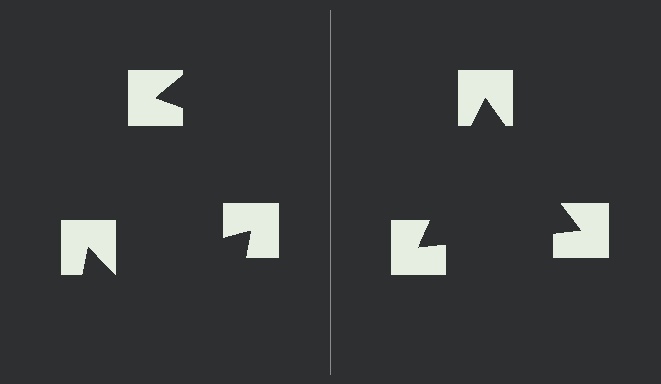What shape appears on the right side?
An illusory triangle.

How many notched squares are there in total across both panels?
6 — 3 on each side.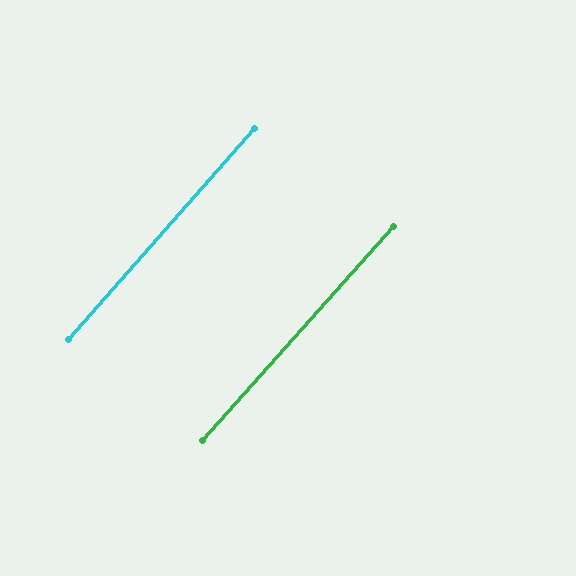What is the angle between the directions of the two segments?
Approximately 0 degrees.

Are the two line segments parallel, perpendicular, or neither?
Parallel — their directions differ by only 0.0°.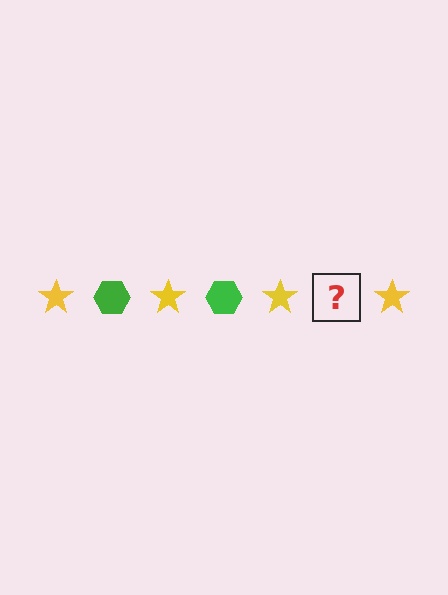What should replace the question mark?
The question mark should be replaced with a green hexagon.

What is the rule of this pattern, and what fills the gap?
The rule is that the pattern alternates between yellow star and green hexagon. The gap should be filled with a green hexagon.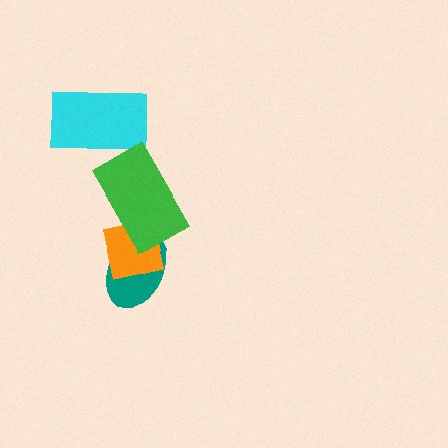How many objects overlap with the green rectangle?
2 objects overlap with the green rectangle.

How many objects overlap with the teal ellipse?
2 objects overlap with the teal ellipse.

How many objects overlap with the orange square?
2 objects overlap with the orange square.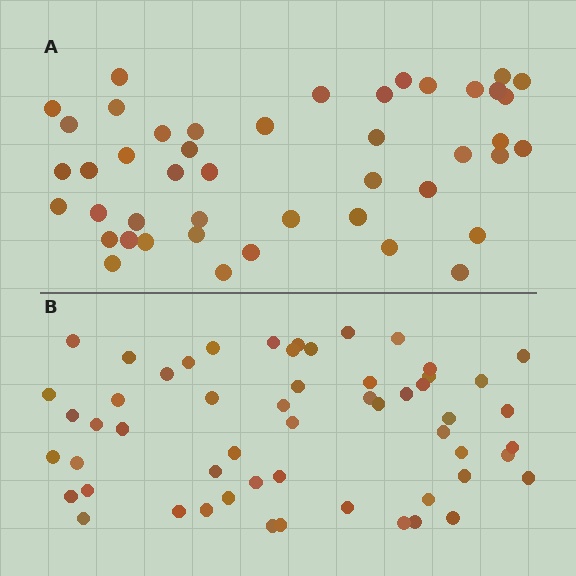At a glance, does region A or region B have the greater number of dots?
Region B (the bottom region) has more dots.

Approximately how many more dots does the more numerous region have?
Region B has roughly 12 or so more dots than region A.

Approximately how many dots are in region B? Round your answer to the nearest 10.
About 60 dots. (The exact count is 56, which rounds to 60.)